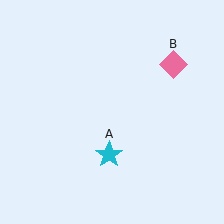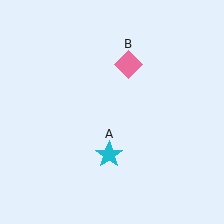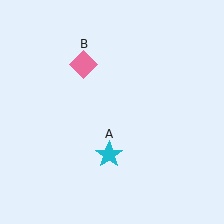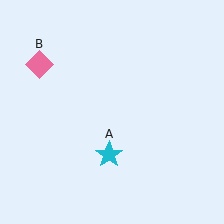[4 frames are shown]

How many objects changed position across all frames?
1 object changed position: pink diamond (object B).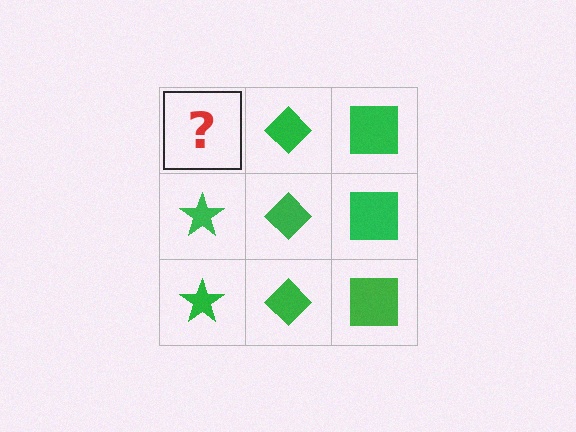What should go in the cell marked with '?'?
The missing cell should contain a green star.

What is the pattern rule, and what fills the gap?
The rule is that each column has a consistent shape. The gap should be filled with a green star.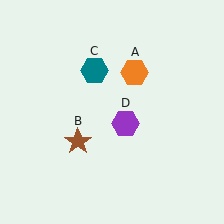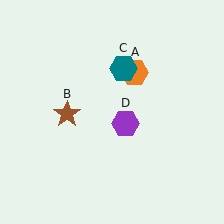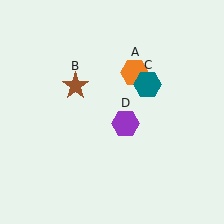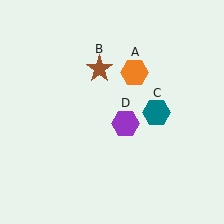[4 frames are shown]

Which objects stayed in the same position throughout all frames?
Orange hexagon (object A) and purple hexagon (object D) remained stationary.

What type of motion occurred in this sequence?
The brown star (object B), teal hexagon (object C) rotated clockwise around the center of the scene.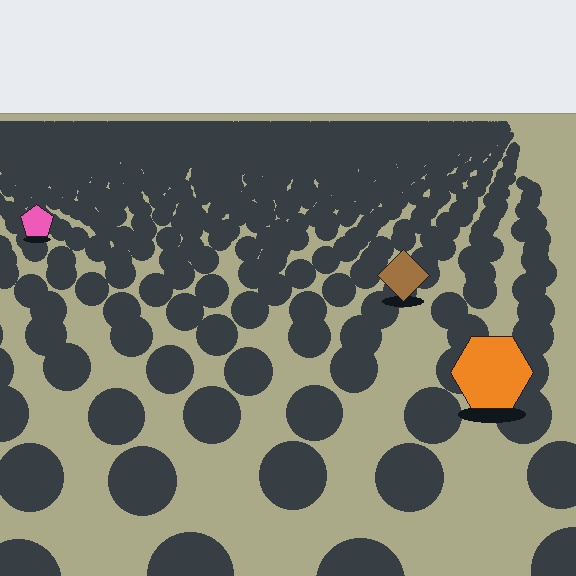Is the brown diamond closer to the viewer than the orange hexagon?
No. The orange hexagon is closer — you can tell from the texture gradient: the ground texture is coarser near it.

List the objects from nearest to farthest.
From nearest to farthest: the orange hexagon, the brown diamond, the pink pentagon.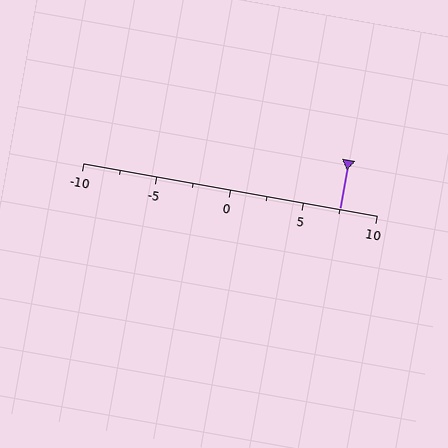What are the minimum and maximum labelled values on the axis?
The axis runs from -10 to 10.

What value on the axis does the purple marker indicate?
The marker indicates approximately 7.5.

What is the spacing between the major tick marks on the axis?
The major ticks are spaced 5 apart.